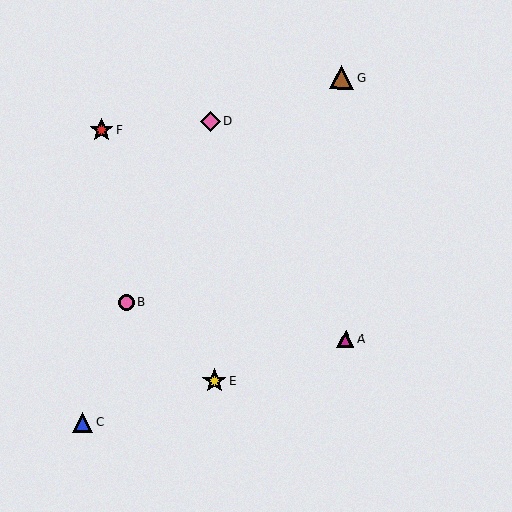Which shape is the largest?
The brown triangle (labeled G) is the largest.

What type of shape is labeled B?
Shape B is a pink circle.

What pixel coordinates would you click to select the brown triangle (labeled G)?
Click at (342, 77) to select the brown triangle G.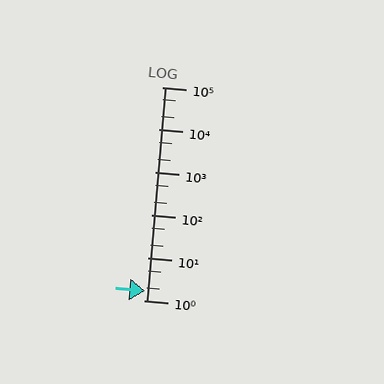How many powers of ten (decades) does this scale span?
The scale spans 5 decades, from 1 to 100000.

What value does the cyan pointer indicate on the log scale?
The pointer indicates approximately 1.7.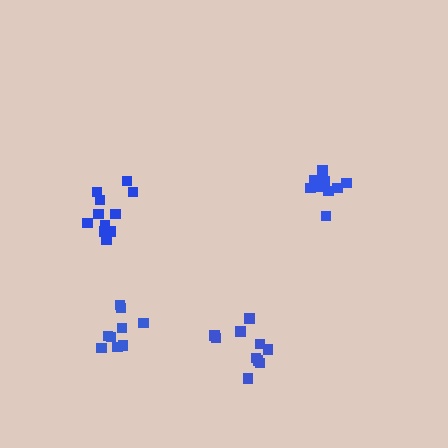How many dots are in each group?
Group 1: 11 dots, Group 2: 10 dots, Group 3: 9 dots, Group 4: 12 dots (42 total).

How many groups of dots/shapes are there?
There are 4 groups.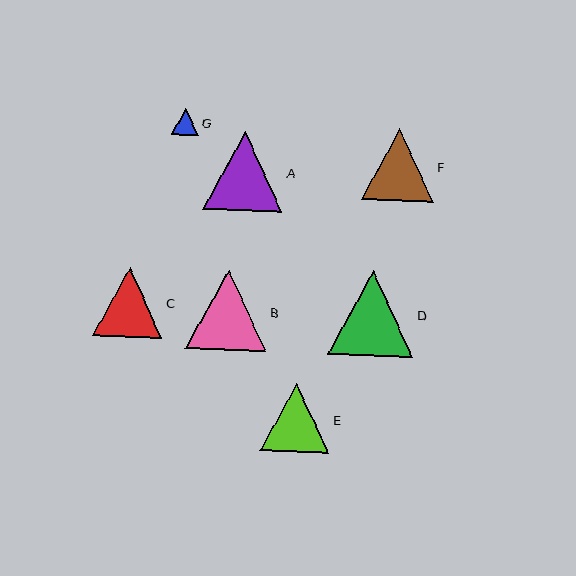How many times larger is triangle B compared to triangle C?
Triangle B is approximately 1.2 times the size of triangle C.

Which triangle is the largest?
Triangle D is the largest with a size of approximately 85 pixels.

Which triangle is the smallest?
Triangle G is the smallest with a size of approximately 27 pixels.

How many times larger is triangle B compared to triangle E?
Triangle B is approximately 1.2 times the size of triangle E.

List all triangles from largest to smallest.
From largest to smallest: D, B, A, F, C, E, G.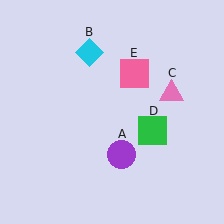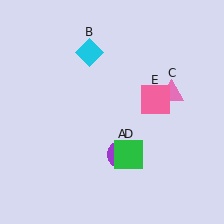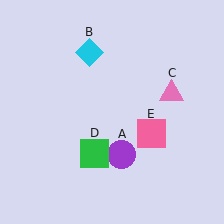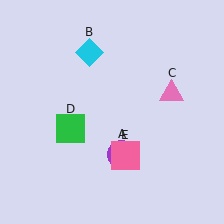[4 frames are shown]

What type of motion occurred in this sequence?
The green square (object D), pink square (object E) rotated clockwise around the center of the scene.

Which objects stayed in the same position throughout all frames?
Purple circle (object A) and cyan diamond (object B) and pink triangle (object C) remained stationary.